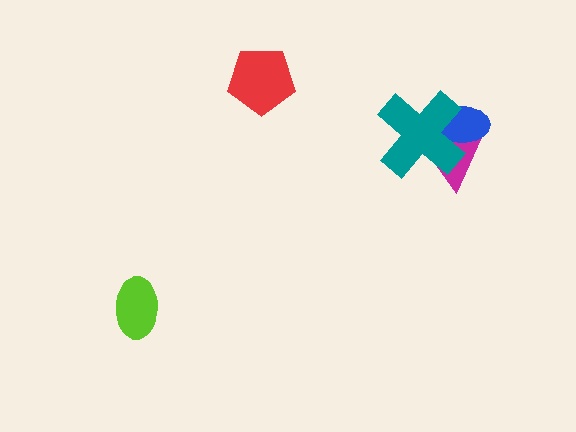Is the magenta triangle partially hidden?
Yes, it is partially covered by another shape.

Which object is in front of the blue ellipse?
The teal cross is in front of the blue ellipse.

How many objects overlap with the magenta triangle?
2 objects overlap with the magenta triangle.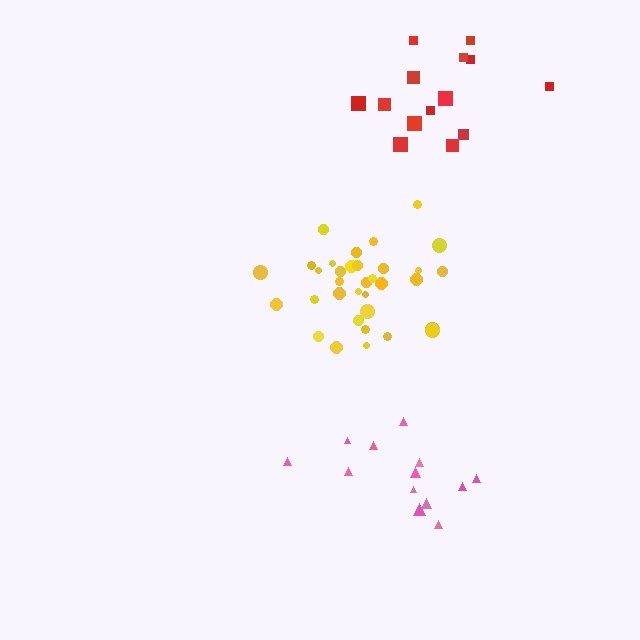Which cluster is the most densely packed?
Yellow.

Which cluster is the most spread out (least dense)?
Pink.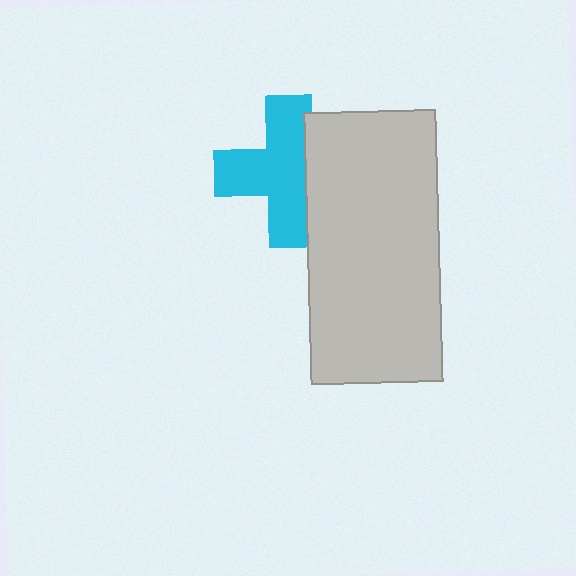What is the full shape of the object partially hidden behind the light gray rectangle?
The partially hidden object is a cyan cross.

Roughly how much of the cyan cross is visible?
Most of it is visible (roughly 68%).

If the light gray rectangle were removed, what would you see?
You would see the complete cyan cross.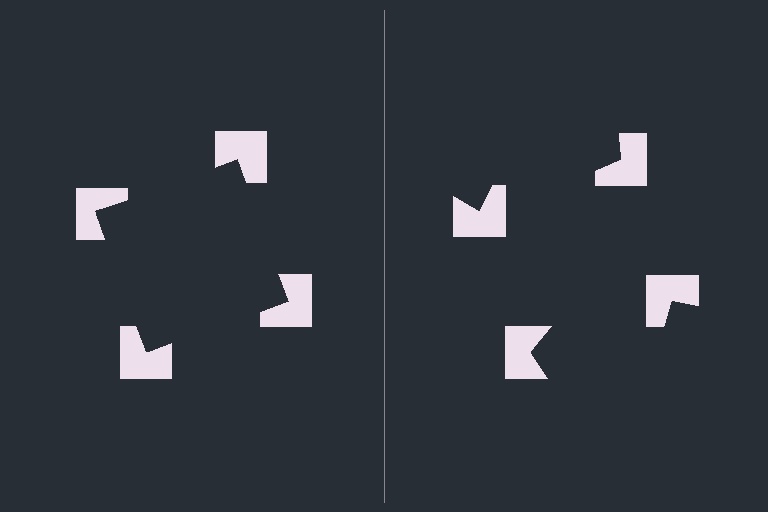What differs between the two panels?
The notched squares are positioned identically on both sides; only the wedge orientations differ. On the left they align to a square; on the right they are misaligned.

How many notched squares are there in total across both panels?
8 — 4 on each side.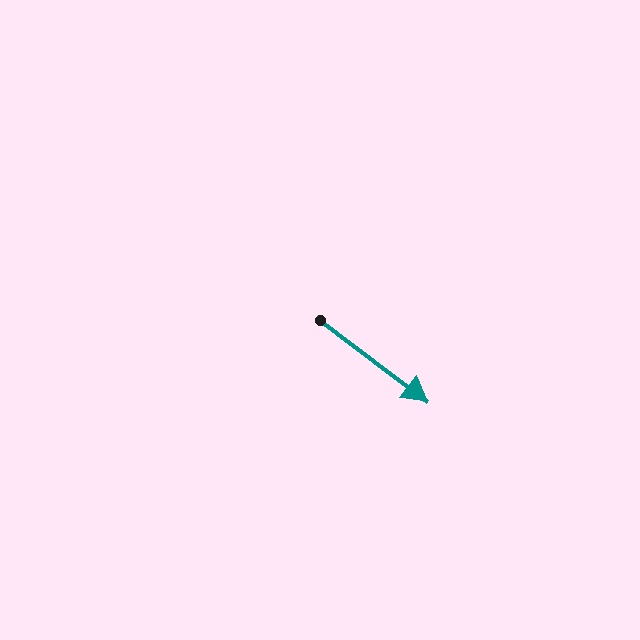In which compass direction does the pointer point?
Southeast.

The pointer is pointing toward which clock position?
Roughly 4 o'clock.